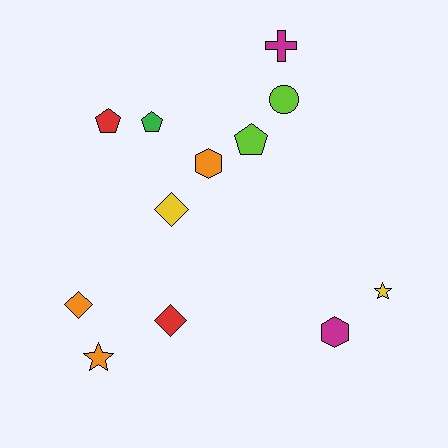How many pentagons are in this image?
There are 3 pentagons.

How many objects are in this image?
There are 12 objects.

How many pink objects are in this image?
There are no pink objects.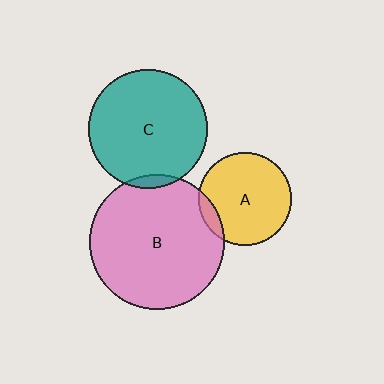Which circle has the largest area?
Circle B (pink).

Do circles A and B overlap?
Yes.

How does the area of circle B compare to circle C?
Approximately 1.3 times.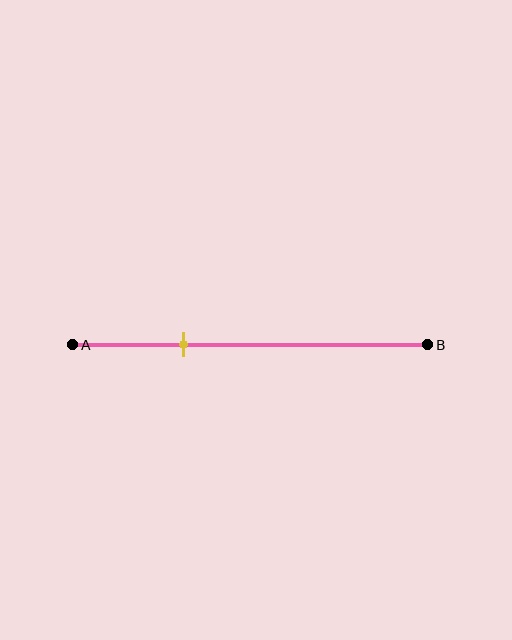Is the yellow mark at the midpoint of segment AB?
No, the mark is at about 30% from A, not at the 50% midpoint.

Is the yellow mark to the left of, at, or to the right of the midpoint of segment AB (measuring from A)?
The yellow mark is to the left of the midpoint of segment AB.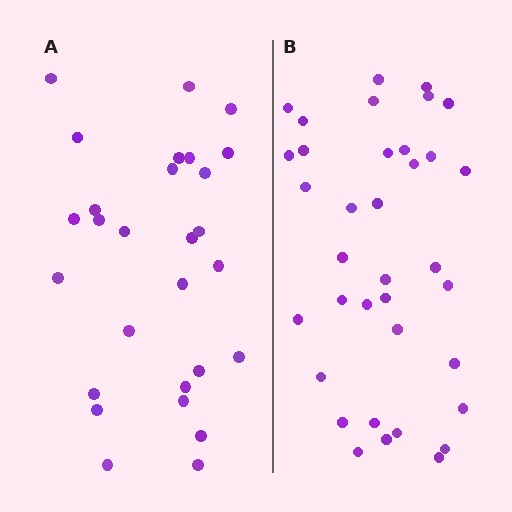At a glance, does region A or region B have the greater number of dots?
Region B (the right region) has more dots.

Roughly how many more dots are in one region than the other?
Region B has roughly 8 or so more dots than region A.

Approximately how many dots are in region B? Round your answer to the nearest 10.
About 40 dots. (The exact count is 36, which rounds to 40.)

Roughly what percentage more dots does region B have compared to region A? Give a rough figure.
About 30% more.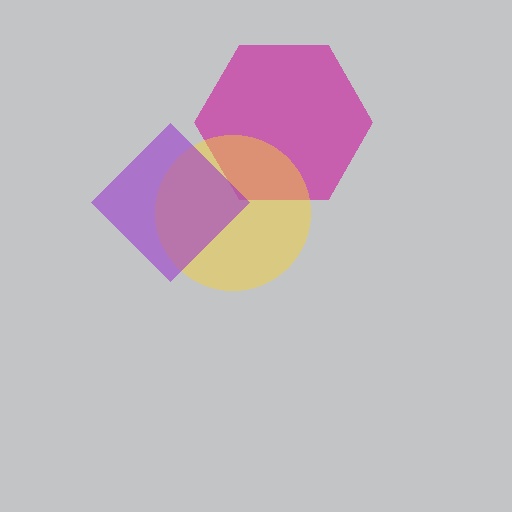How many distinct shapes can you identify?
There are 3 distinct shapes: a magenta hexagon, a yellow circle, a purple diamond.